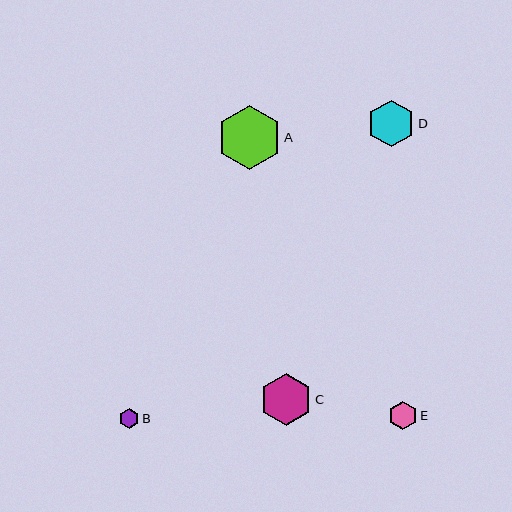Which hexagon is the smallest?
Hexagon B is the smallest with a size of approximately 21 pixels.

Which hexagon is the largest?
Hexagon A is the largest with a size of approximately 64 pixels.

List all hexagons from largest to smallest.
From largest to smallest: A, C, D, E, B.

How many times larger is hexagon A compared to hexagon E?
Hexagon A is approximately 2.3 times the size of hexagon E.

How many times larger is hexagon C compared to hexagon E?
Hexagon C is approximately 1.8 times the size of hexagon E.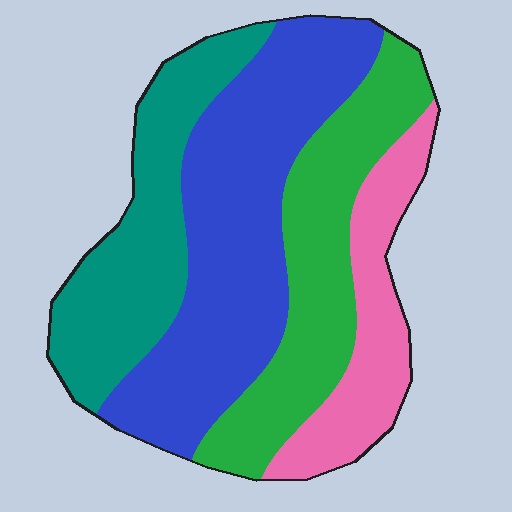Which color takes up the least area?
Pink, at roughly 15%.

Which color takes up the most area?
Blue, at roughly 35%.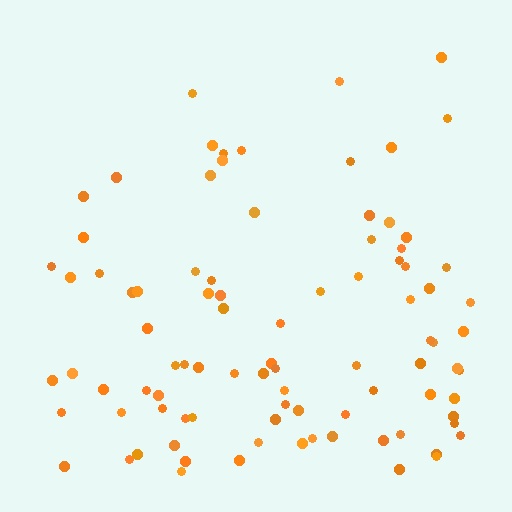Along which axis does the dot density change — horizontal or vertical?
Vertical.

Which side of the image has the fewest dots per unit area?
The top.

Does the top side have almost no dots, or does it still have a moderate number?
Still a moderate number, just noticeably fewer than the bottom.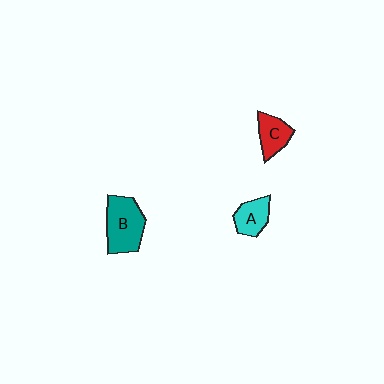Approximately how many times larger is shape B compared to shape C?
Approximately 1.7 times.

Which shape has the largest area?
Shape B (teal).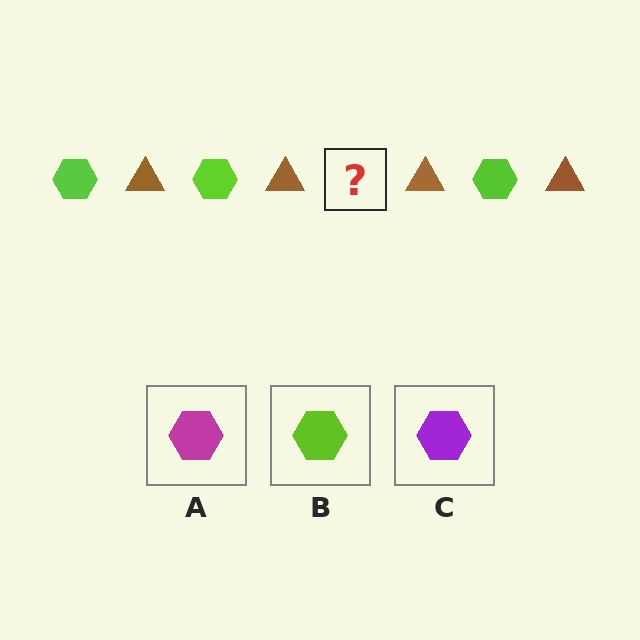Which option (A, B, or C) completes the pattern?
B.